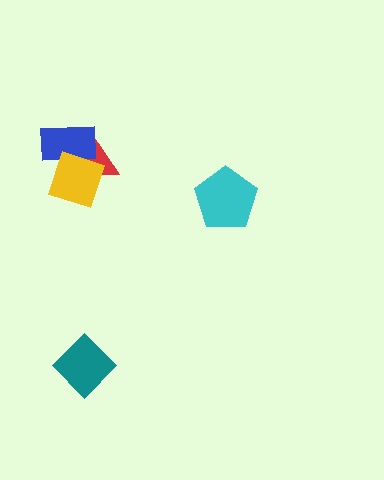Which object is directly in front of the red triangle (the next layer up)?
The blue rectangle is directly in front of the red triangle.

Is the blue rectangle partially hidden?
Yes, it is partially covered by another shape.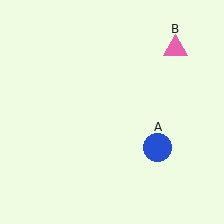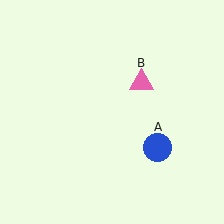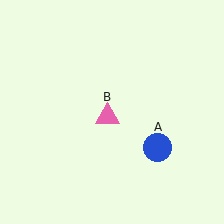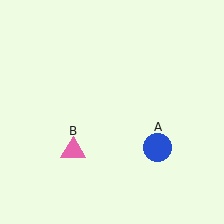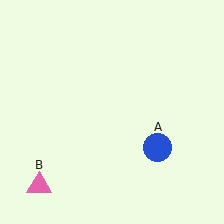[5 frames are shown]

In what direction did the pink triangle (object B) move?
The pink triangle (object B) moved down and to the left.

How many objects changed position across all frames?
1 object changed position: pink triangle (object B).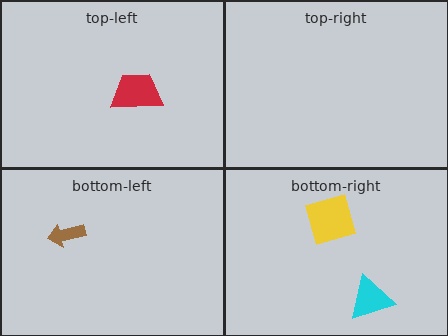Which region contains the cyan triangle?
The bottom-right region.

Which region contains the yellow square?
The bottom-right region.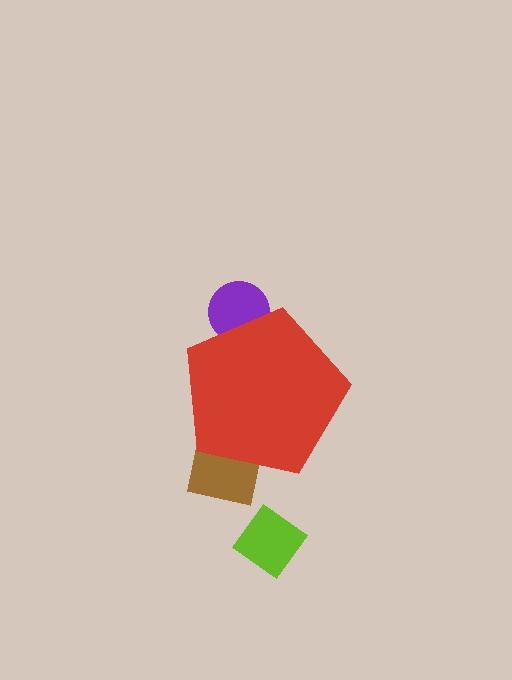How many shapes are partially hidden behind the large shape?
2 shapes are partially hidden.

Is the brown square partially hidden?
Yes, the brown square is partially hidden behind the red pentagon.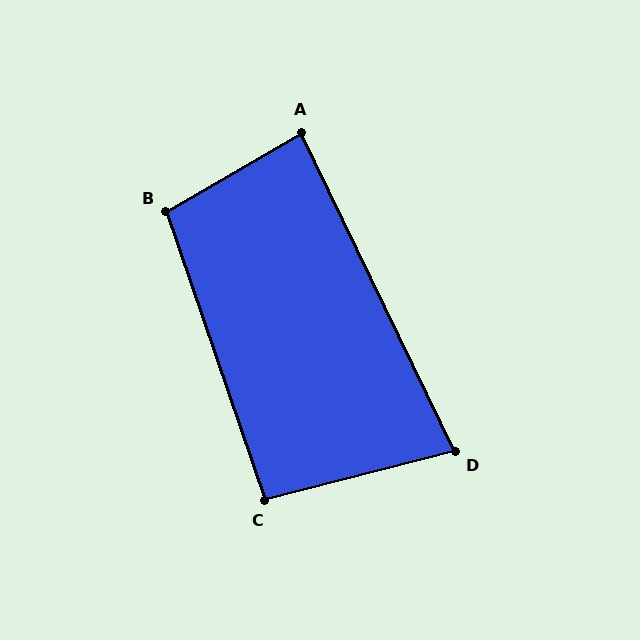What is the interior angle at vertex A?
Approximately 86 degrees (approximately right).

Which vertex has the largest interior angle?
B, at approximately 101 degrees.